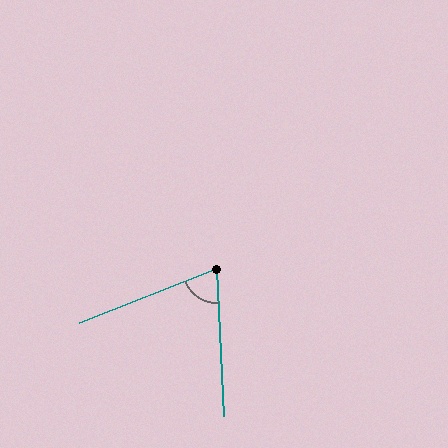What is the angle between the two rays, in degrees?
Approximately 71 degrees.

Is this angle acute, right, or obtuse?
It is acute.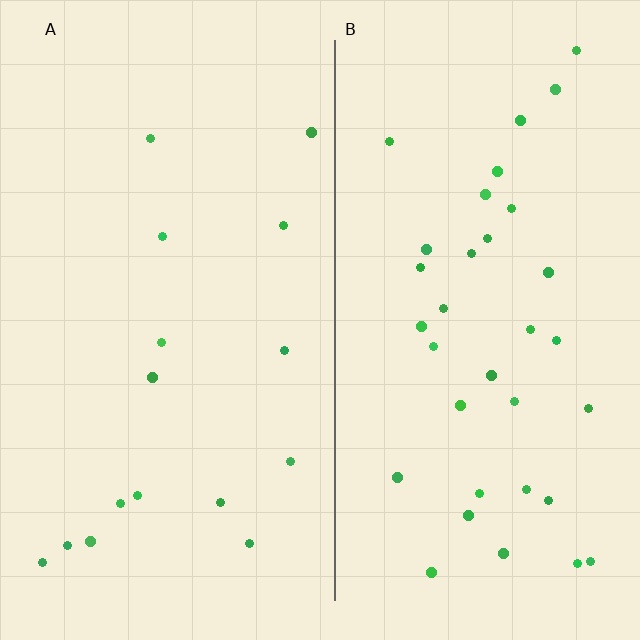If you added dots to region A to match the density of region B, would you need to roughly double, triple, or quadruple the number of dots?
Approximately double.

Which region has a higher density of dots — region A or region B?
B (the right).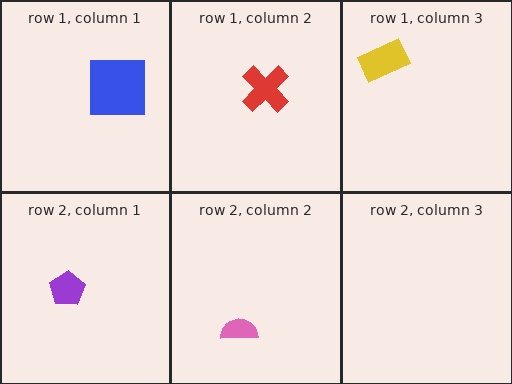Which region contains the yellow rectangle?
The row 1, column 3 region.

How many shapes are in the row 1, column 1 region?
1.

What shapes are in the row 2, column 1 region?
The purple pentagon.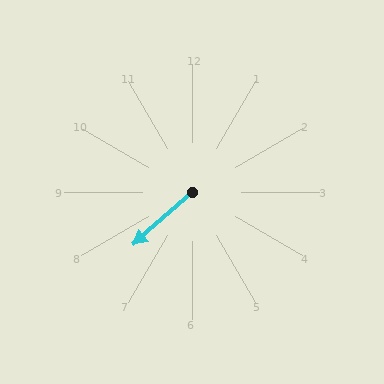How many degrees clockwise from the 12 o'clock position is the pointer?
Approximately 228 degrees.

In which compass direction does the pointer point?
Southwest.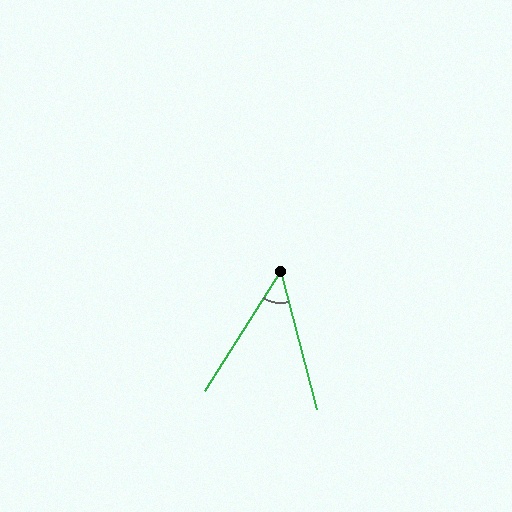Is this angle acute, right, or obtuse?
It is acute.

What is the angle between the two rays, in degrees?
Approximately 47 degrees.